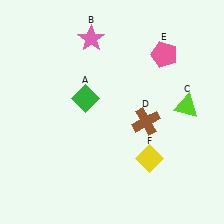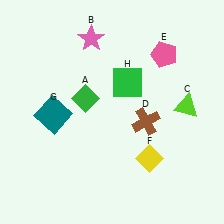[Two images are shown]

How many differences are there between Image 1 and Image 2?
There are 2 differences between the two images.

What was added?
A teal square (G), a green square (H) were added in Image 2.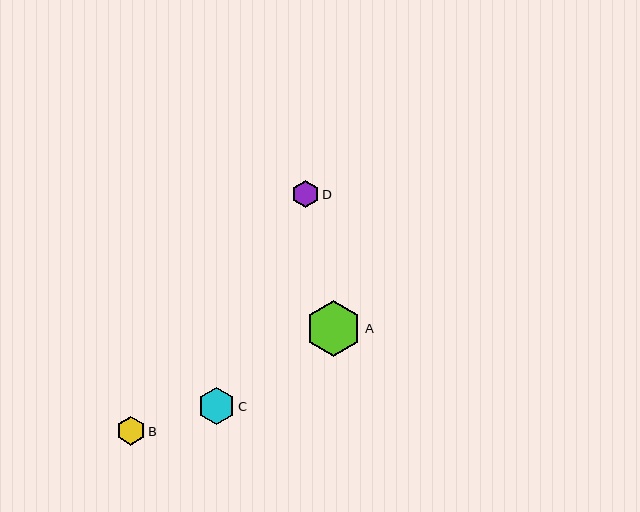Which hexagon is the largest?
Hexagon A is the largest with a size of approximately 56 pixels.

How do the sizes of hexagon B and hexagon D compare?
Hexagon B and hexagon D are approximately the same size.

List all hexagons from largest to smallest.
From largest to smallest: A, C, B, D.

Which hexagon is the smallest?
Hexagon D is the smallest with a size of approximately 28 pixels.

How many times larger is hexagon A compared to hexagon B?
Hexagon A is approximately 1.9 times the size of hexagon B.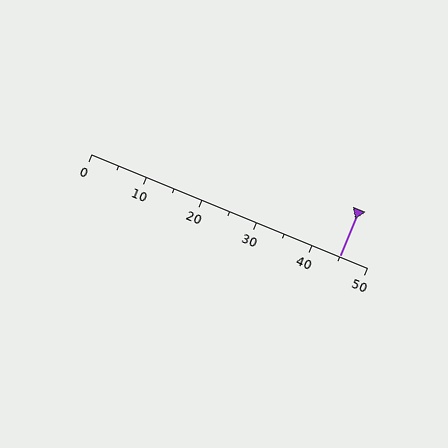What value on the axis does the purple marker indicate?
The marker indicates approximately 45.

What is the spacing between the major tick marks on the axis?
The major ticks are spaced 10 apart.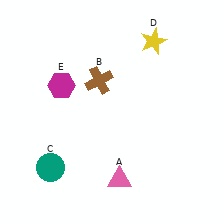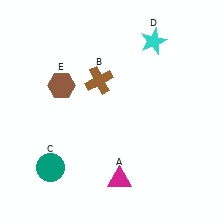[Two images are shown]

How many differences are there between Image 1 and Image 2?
There are 3 differences between the two images.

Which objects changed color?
A changed from pink to magenta. D changed from yellow to cyan. E changed from magenta to brown.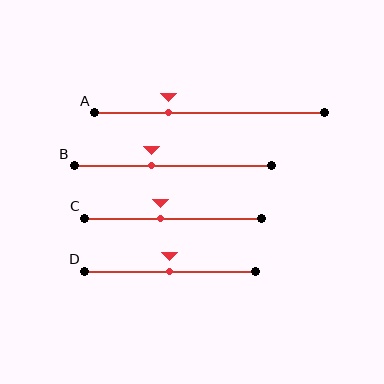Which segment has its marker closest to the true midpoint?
Segment D has its marker closest to the true midpoint.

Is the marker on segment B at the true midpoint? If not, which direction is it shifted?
No, the marker on segment B is shifted to the left by about 11% of the segment length.